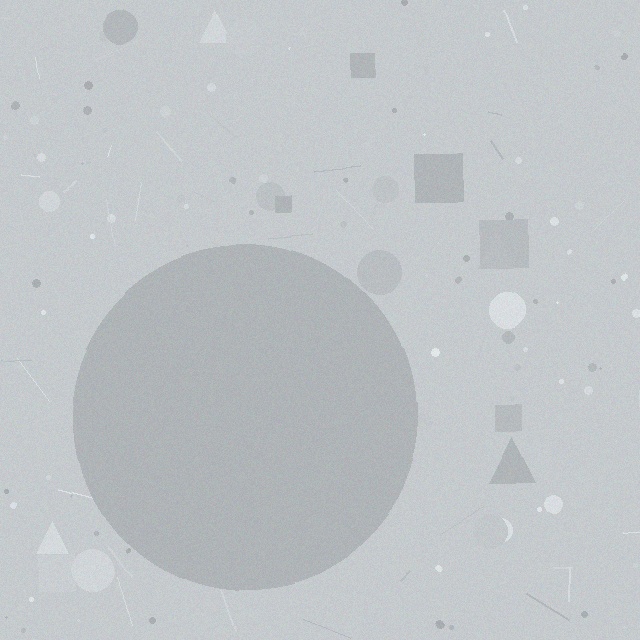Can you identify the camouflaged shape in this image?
The camouflaged shape is a circle.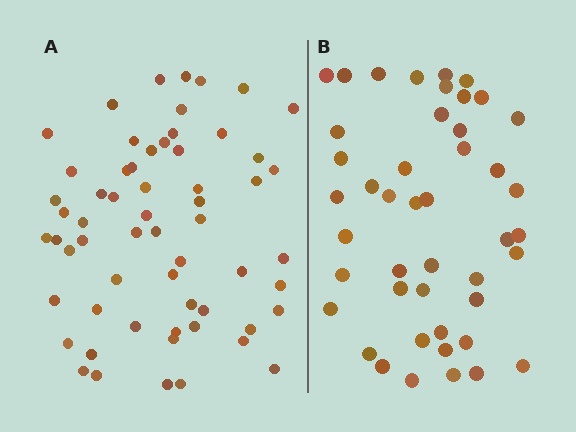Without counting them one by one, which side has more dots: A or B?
Region A (the left region) has more dots.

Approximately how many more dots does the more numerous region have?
Region A has approximately 15 more dots than region B.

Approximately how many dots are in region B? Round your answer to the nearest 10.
About 40 dots. (The exact count is 45, which rounds to 40.)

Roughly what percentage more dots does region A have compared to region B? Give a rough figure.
About 35% more.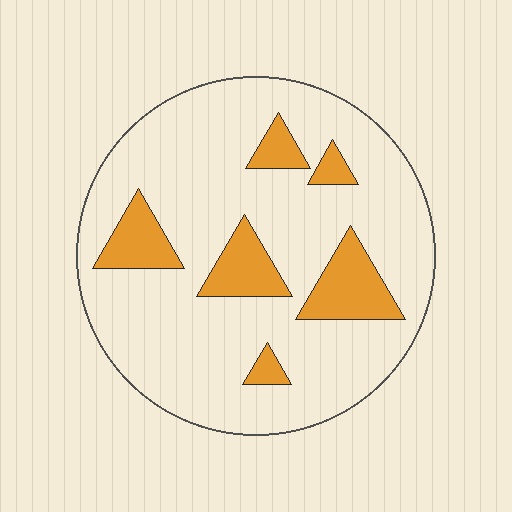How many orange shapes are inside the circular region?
6.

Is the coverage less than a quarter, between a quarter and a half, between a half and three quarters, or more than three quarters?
Less than a quarter.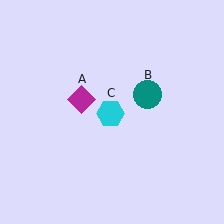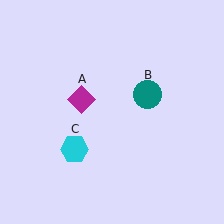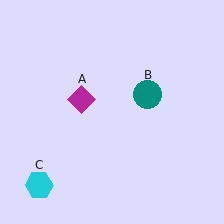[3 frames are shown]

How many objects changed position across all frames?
1 object changed position: cyan hexagon (object C).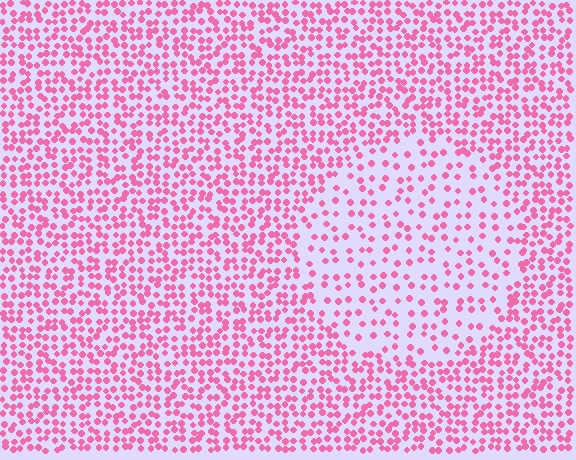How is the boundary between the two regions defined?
The boundary is defined by a change in element density (approximately 2.0x ratio). All elements are the same color, size, and shape.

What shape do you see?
I see a circle.